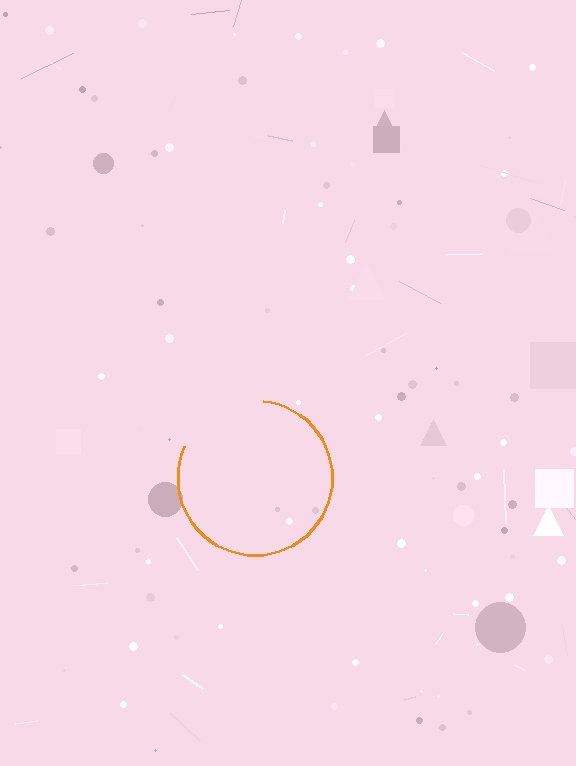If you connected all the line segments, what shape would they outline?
They would outline a circle.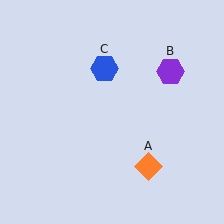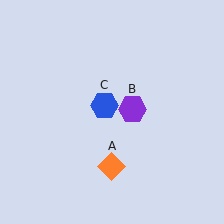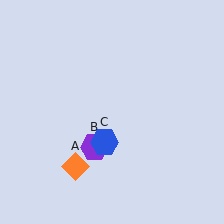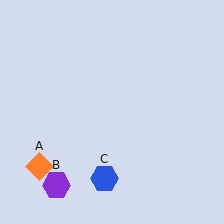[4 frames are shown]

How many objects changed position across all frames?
3 objects changed position: orange diamond (object A), purple hexagon (object B), blue hexagon (object C).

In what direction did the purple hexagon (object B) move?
The purple hexagon (object B) moved down and to the left.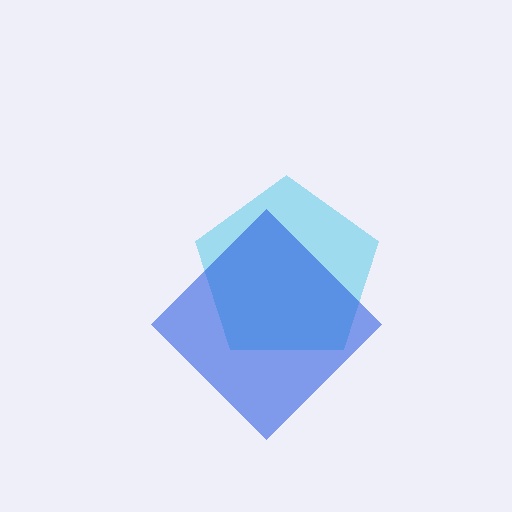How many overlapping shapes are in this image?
There are 2 overlapping shapes in the image.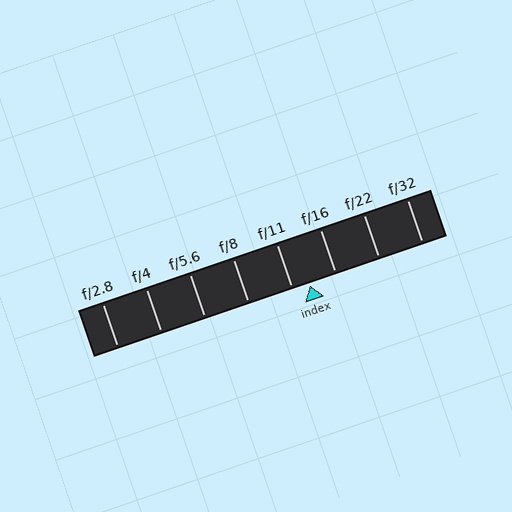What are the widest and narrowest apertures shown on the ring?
The widest aperture shown is f/2.8 and the narrowest is f/32.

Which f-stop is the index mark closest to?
The index mark is closest to f/11.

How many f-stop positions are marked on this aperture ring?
There are 8 f-stop positions marked.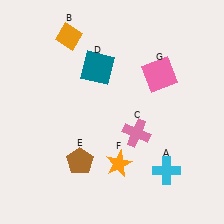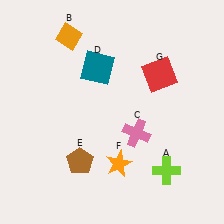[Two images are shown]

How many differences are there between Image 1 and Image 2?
There are 2 differences between the two images.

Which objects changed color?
A changed from cyan to lime. G changed from pink to red.